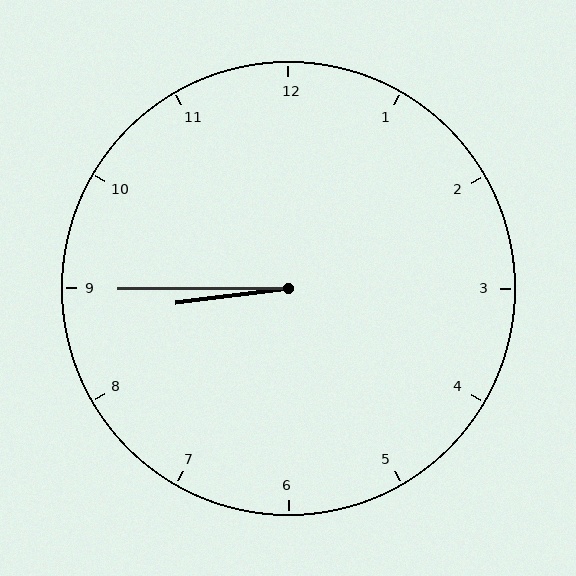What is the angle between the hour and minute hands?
Approximately 8 degrees.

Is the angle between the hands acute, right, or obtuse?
It is acute.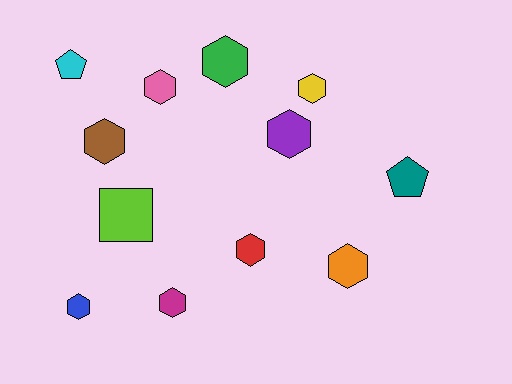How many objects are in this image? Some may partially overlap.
There are 12 objects.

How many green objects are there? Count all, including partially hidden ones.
There is 1 green object.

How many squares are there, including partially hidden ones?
There is 1 square.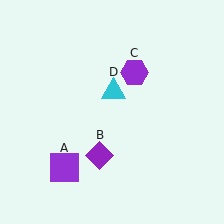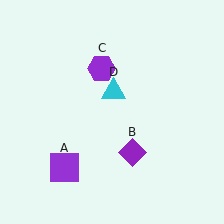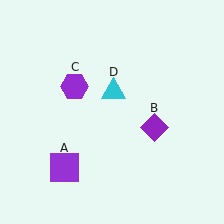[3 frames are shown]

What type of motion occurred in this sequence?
The purple diamond (object B), purple hexagon (object C) rotated counterclockwise around the center of the scene.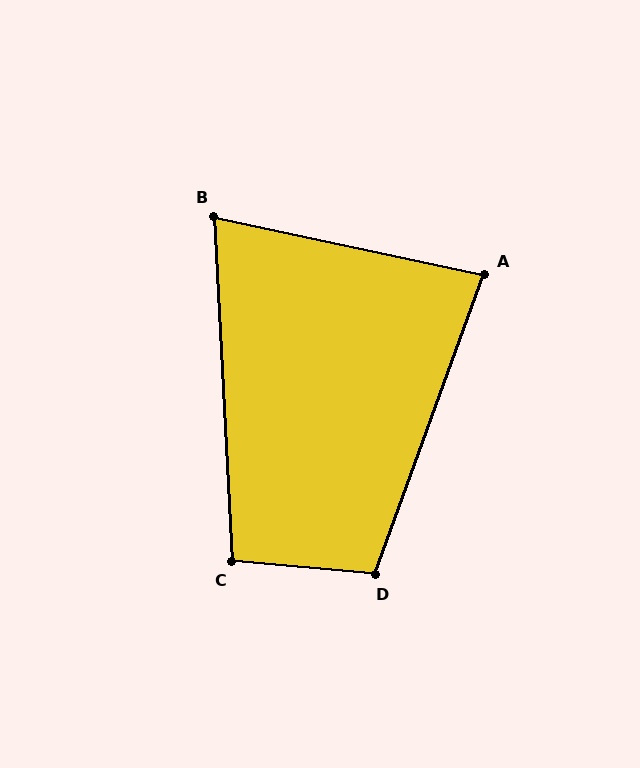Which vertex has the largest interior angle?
D, at approximately 105 degrees.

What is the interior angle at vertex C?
Approximately 98 degrees (obtuse).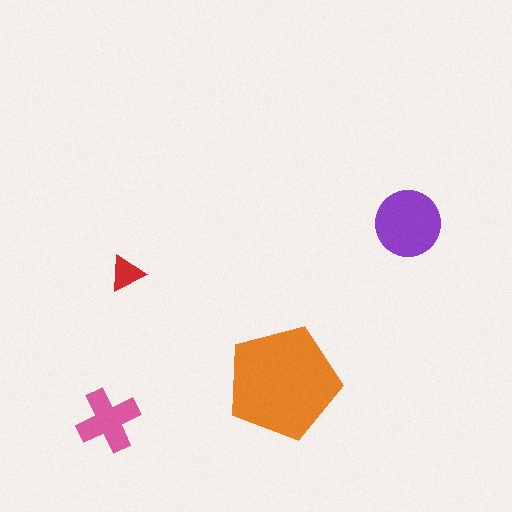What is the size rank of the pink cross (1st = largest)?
3rd.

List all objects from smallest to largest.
The red triangle, the pink cross, the purple circle, the orange pentagon.